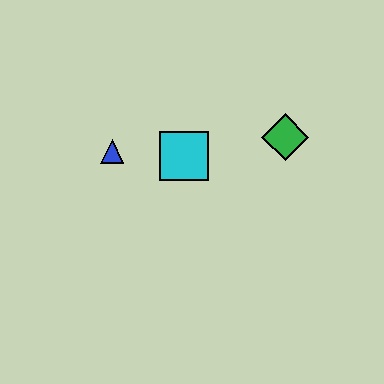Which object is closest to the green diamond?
The cyan square is closest to the green diamond.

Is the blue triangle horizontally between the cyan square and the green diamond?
No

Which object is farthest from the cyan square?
The green diamond is farthest from the cyan square.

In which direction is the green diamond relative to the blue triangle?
The green diamond is to the right of the blue triangle.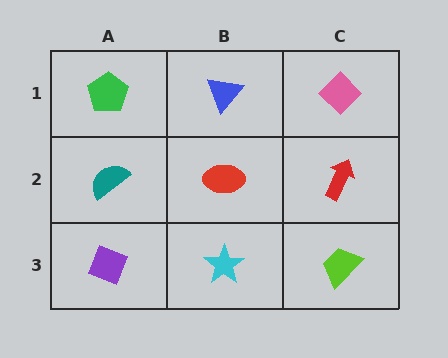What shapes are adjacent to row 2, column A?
A green pentagon (row 1, column A), a purple diamond (row 3, column A), a red ellipse (row 2, column B).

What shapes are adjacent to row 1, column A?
A teal semicircle (row 2, column A), a blue triangle (row 1, column B).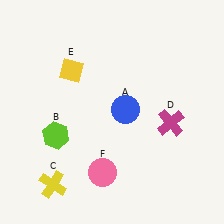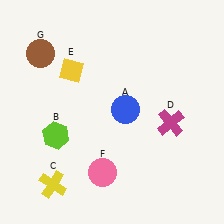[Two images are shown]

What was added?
A brown circle (G) was added in Image 2.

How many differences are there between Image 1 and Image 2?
There is 1 difference between the two images.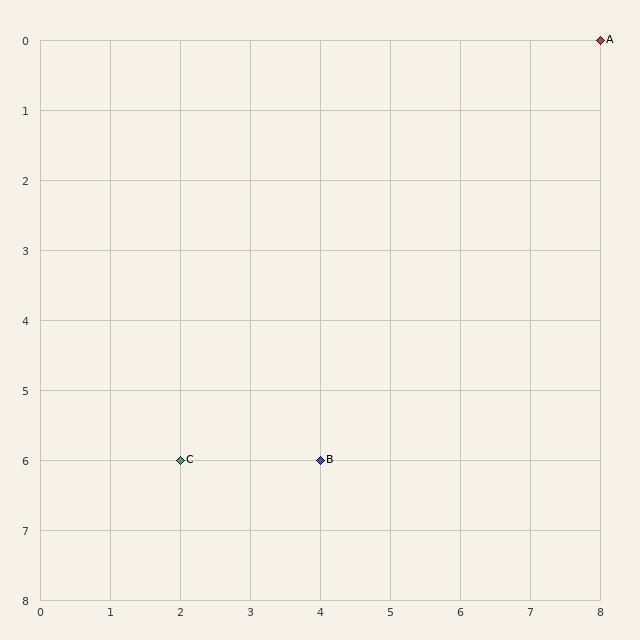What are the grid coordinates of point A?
Point A is at grid coordinates (8, 0).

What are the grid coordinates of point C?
Point C is at grid coordinates (2, 6).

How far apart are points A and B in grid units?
Points A and B are 4 columns and 6 rows apart (about 7.2 grid units diagonally).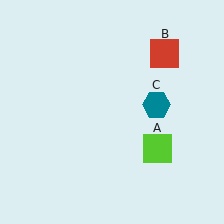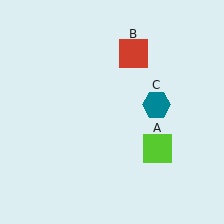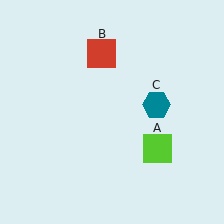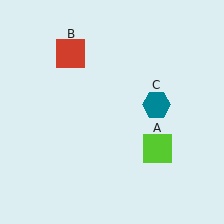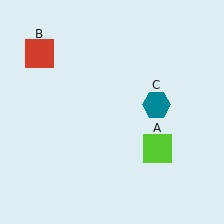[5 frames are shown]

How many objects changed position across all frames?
1 object changed position: red square (object B).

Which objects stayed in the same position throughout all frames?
Lime square (object A) and teal hexagon (object C) remained stationary.